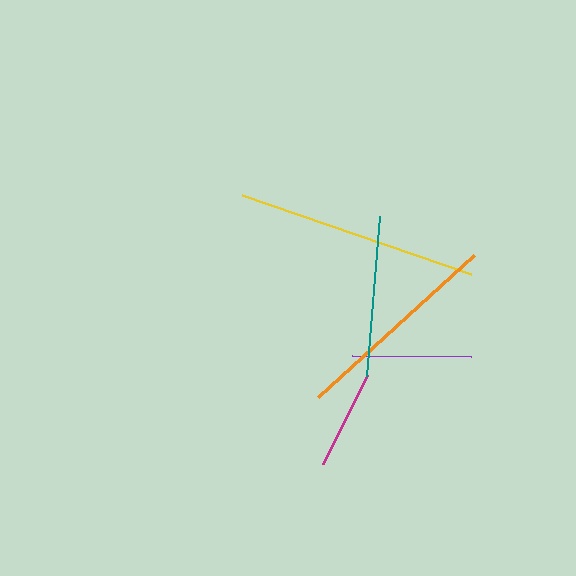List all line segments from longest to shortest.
From longest to shortest: yellow, orange, teal, purple, magenta.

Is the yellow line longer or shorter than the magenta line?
The yellow line is longer than the magenta line.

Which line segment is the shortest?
The magenta line is the shortest at approximately 99 pixels.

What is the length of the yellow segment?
The yellow segment is approximately 242 pixels long.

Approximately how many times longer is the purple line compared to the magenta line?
The purple line is approximately 1.2 times the length of the magenta line.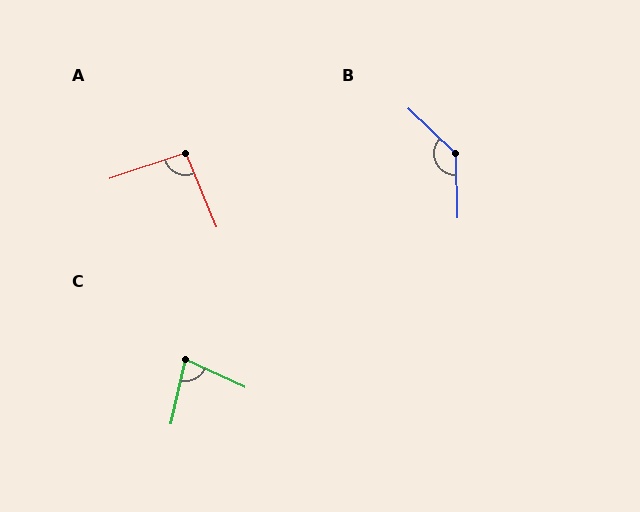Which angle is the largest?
B, at approximately 135 degrees.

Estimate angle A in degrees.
Approximately 94 degrees.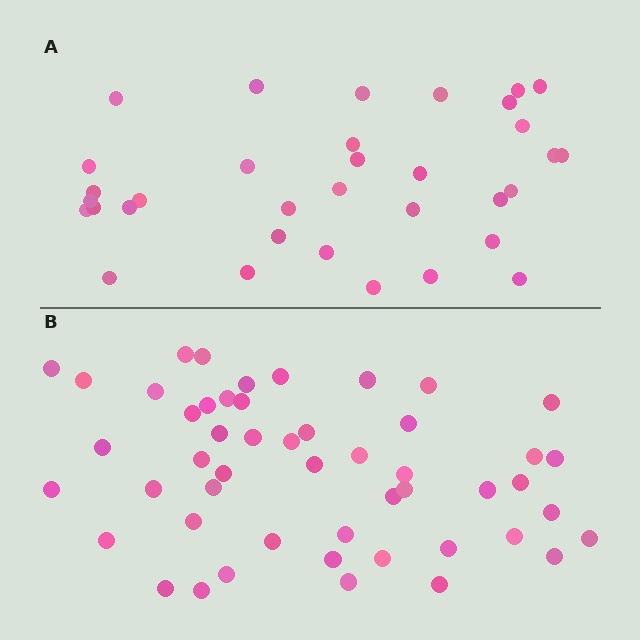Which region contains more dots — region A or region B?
Region B (the bottom region) has more dots.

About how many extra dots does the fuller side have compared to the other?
Region B has approximately 15 more dots than region A.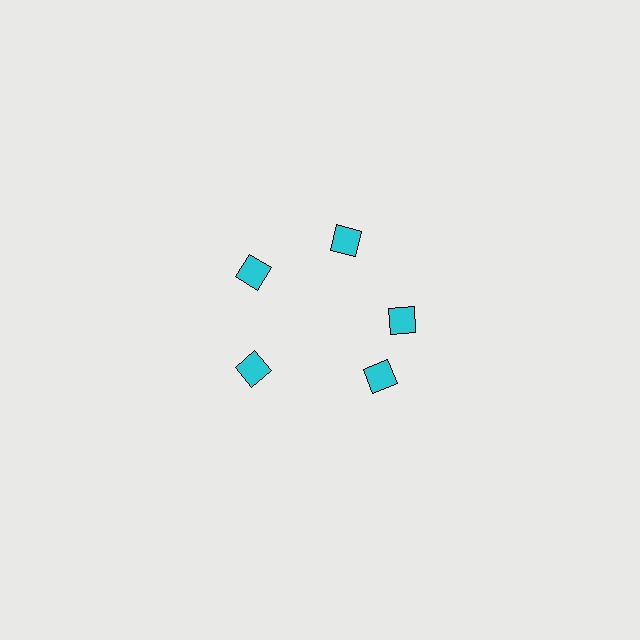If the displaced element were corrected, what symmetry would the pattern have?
It would have 5-fold rotational symmetry — the pattern would map onto itself every 72 degrees.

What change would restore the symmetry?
The symmetry would be restored by rotating it back into even spacing with its neighbors so that all 5 diamonds sit at equal angles and equal distance from the center.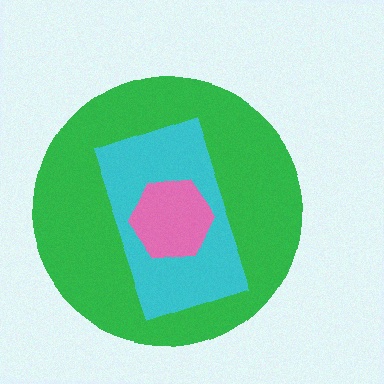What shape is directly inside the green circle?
The cyan rectangle.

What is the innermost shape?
The pink hexagon.